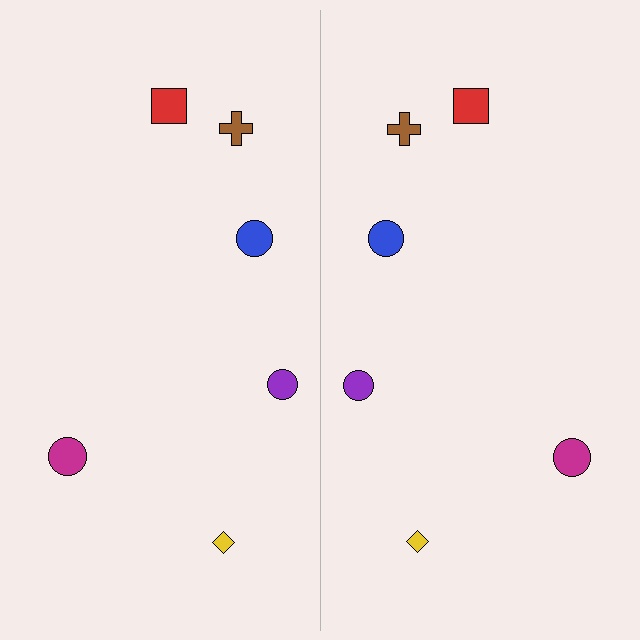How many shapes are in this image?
There are 12 shapes in this image.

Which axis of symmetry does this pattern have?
The pattern has a vertical axis of symmetry running through the center of the image.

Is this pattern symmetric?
Yes, this pattern has bilateral (reflection) symmetry.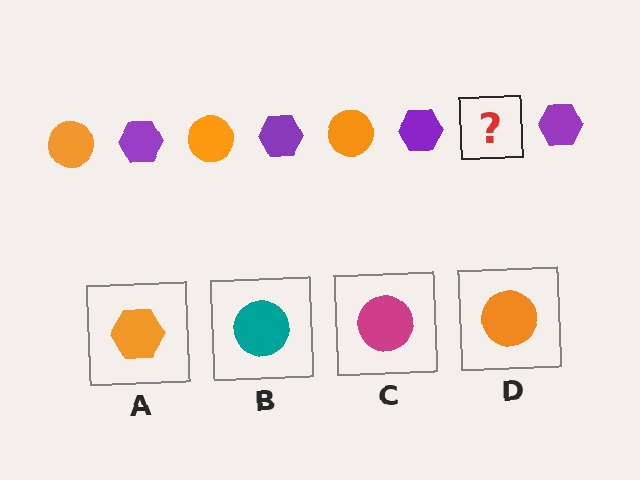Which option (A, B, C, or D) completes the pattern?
D.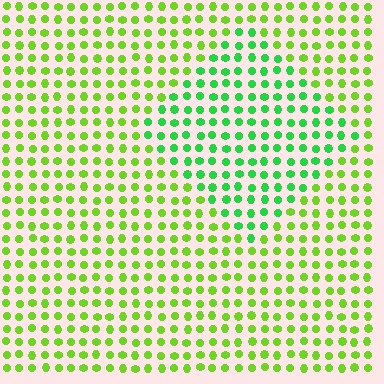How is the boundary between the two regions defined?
The boundary is defined purely by a slight shift in hue (about 35 degrees). Spacing, size, and orientation are identical on both sides.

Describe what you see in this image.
The image is filled with small lime elements in a uniform arrangement. A diamond-shaped region is visible where the elements are tinted to a slightly different hue, forming a subtle color boundary.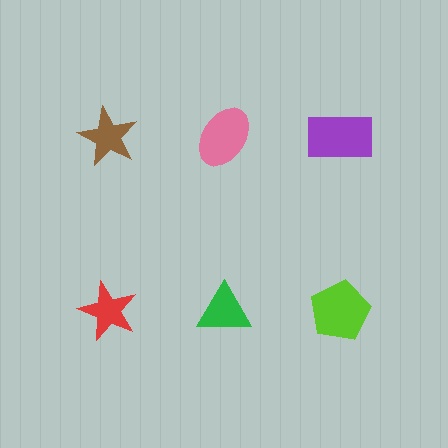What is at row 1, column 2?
A pink ellipse.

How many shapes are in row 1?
3 shapes.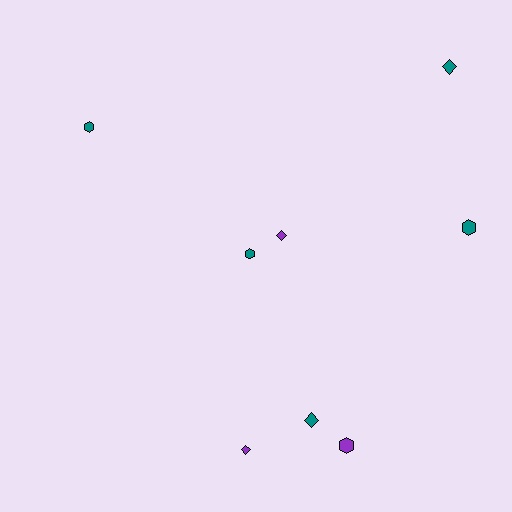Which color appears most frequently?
Teal, with 5 objects.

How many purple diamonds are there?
There are 2 purple diamonds.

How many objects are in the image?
There are 8 objects.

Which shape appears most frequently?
Diamond, with 4 objects.